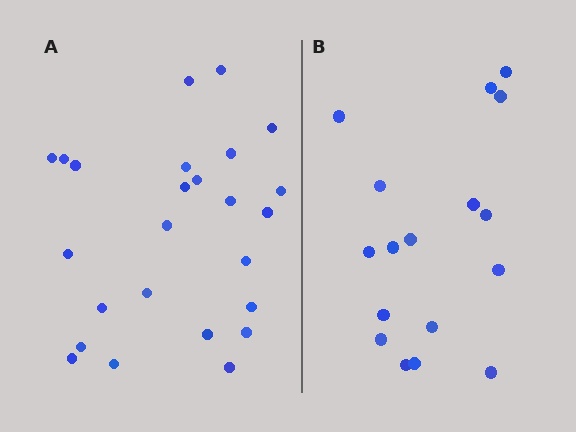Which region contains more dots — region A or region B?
Region A (the left region) has more dots.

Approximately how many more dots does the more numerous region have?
Region A has roughly 8 or so more dots than region B.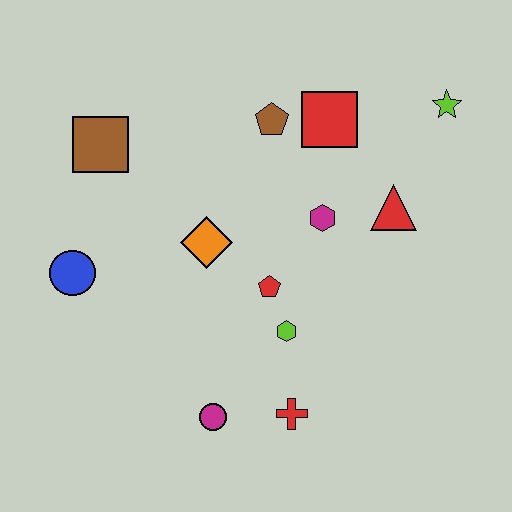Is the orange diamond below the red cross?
No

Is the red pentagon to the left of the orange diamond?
No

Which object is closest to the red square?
The brown pentagon is closest to the red square.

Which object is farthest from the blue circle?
The lime star is farthest from the blue circle.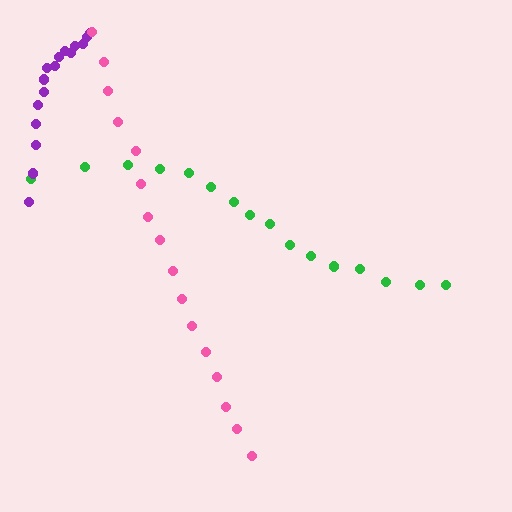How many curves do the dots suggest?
There are 3 distinct paths.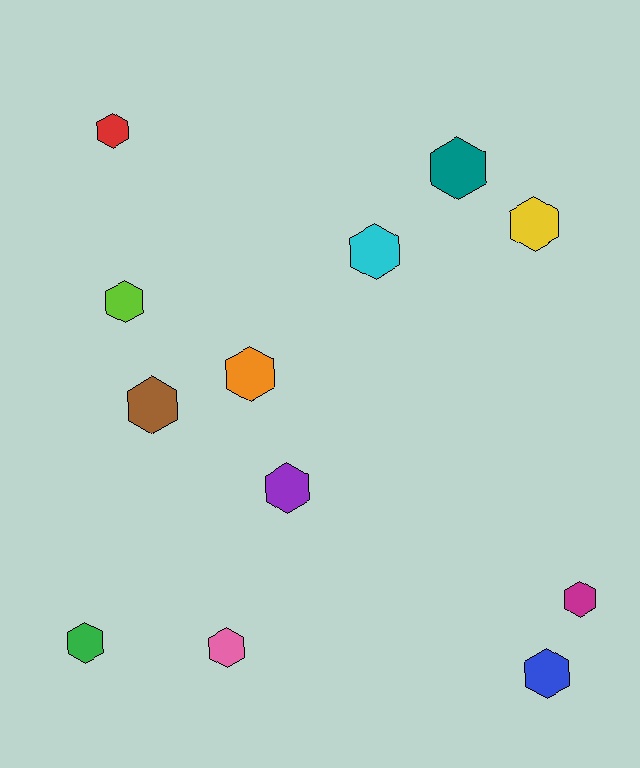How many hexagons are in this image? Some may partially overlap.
There are 12 hexagons.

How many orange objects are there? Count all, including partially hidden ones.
There is 1 orange object.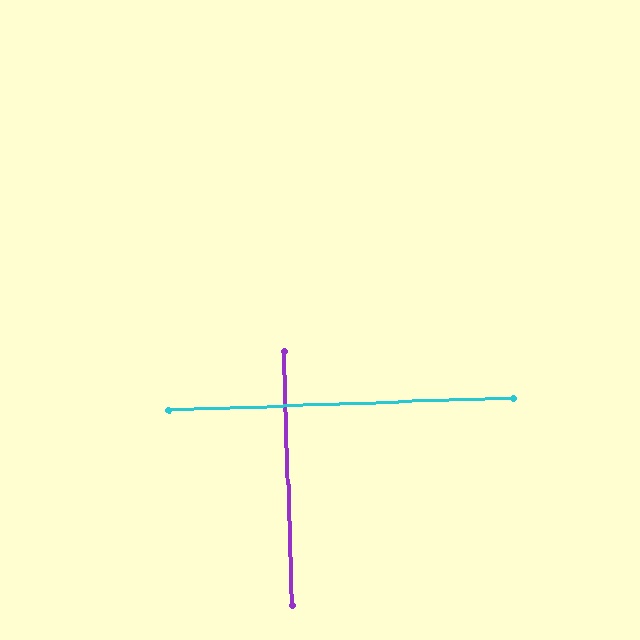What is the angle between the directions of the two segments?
Approximately 90 degrees.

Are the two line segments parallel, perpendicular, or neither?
Perpendicular — they meet at approximately 90°.